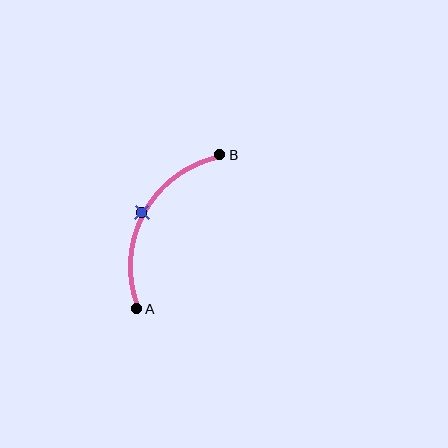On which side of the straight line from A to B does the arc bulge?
The arc bulges to the left of the straight line connecting A and B.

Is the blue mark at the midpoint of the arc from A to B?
Yes. The blue mark lies on the arc at equal arc-length from both A and B — it is the arc midpoint.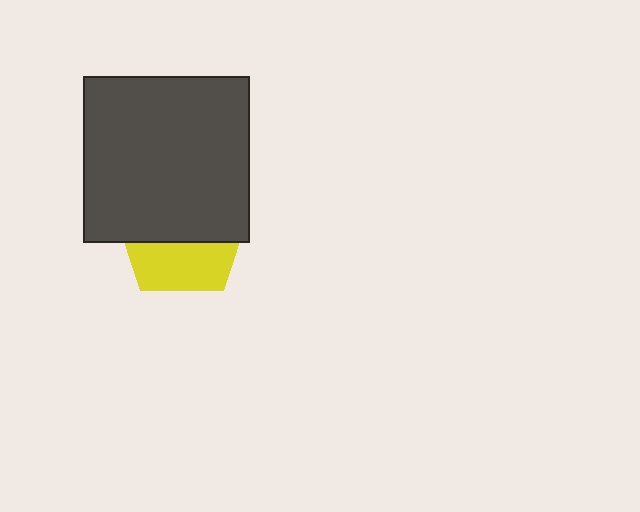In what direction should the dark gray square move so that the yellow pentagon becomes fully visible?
The dark gray square should move up. That is the shortest direction to clear the overlap and leave the yellow pentagon fully visible.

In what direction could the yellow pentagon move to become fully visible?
The yellow pentagon could move down. That would shift it out from behind the dark gray square entirely.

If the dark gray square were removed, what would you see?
You would see the complete yellow pentagon.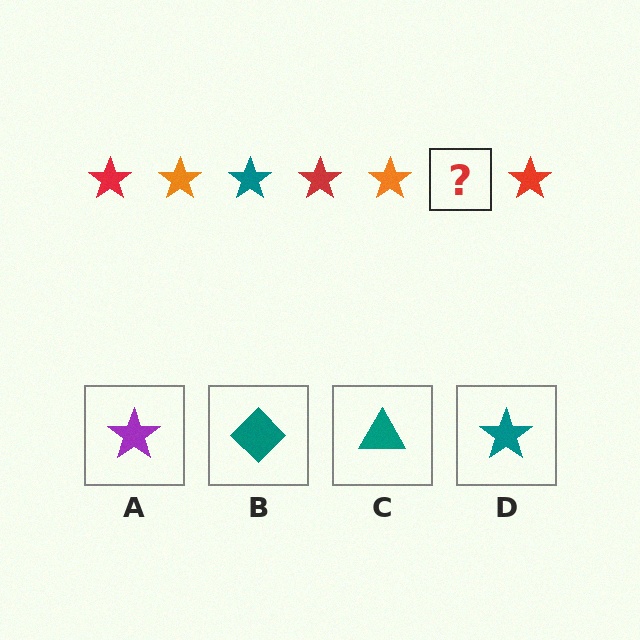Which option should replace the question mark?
Option D.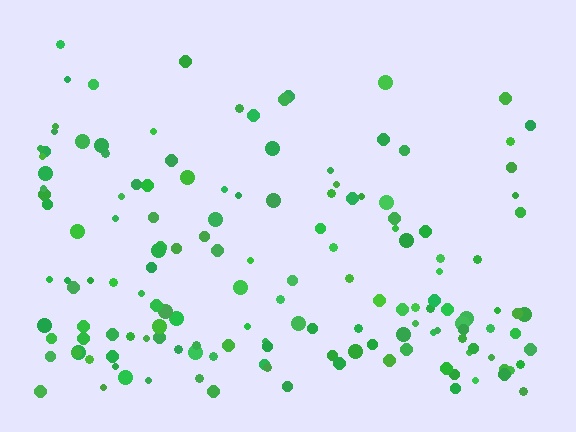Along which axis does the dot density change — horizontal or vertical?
Vertical.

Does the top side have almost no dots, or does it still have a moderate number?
Still a moderate number, just noticeably fewer than the bottom.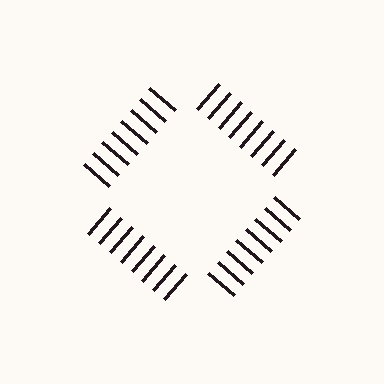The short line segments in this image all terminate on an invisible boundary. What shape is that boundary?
An illusory square — the line segments terminate on its edges but no continuous stroke is drawn.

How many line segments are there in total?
32 — 8 along each of the 4 edges.